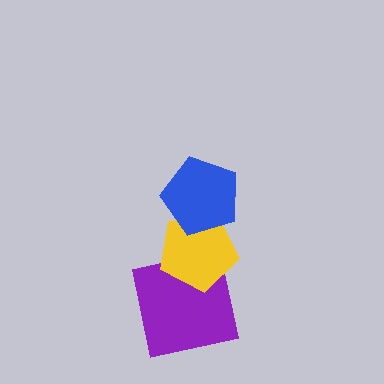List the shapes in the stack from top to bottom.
From top to bottom: the blue pentagon, the yellow pentagon, the purple square.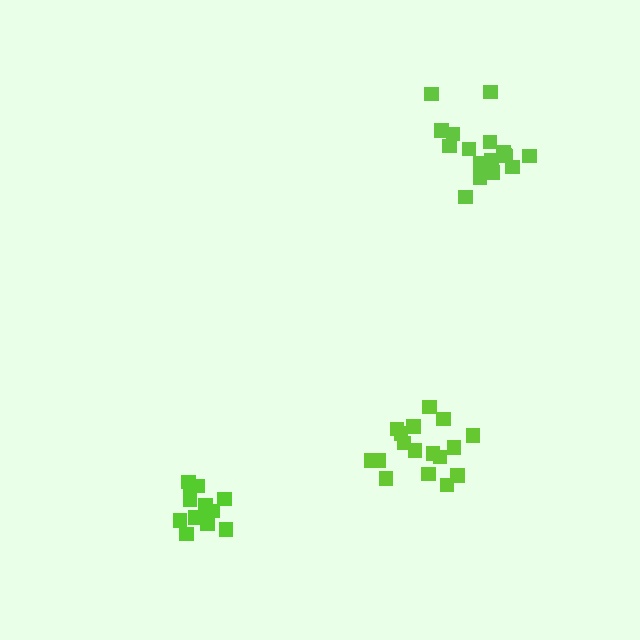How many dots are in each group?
Group 1: 13 dots, Group 2: 17 dots, Group 3: 18 dots (48 total).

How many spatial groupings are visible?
There are 3 spatial groupings.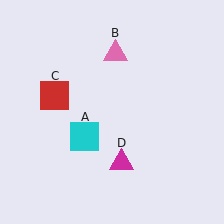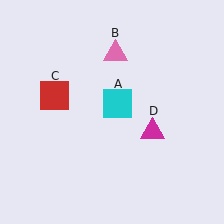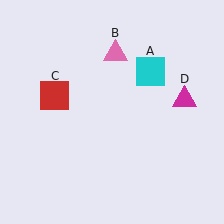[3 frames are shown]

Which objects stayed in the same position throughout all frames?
Pink triangle (object B) and red square (object C) remained stationary.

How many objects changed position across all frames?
2 objects changed position: cyan square (object A), magenta triangle (object D).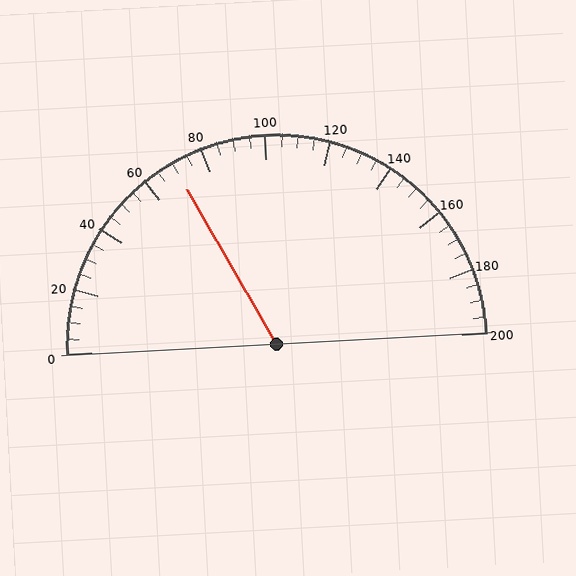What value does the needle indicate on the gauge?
The needle indicates approximately 70.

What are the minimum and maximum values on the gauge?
The gauge ranges from 0 to 200.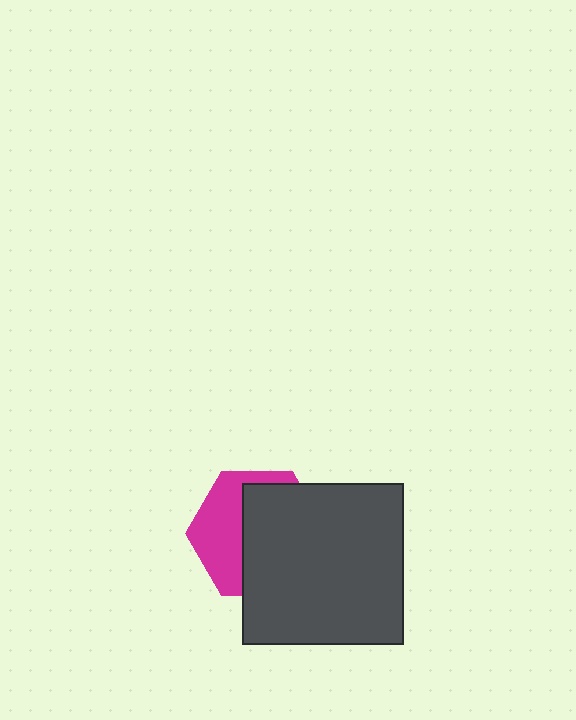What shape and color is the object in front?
The object in front is a dark gray square.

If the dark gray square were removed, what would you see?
You would see the complete magenta hexagon.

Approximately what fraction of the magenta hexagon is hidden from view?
Roughly 59% of the magenta hexagon is hidden behind the dark gray square.